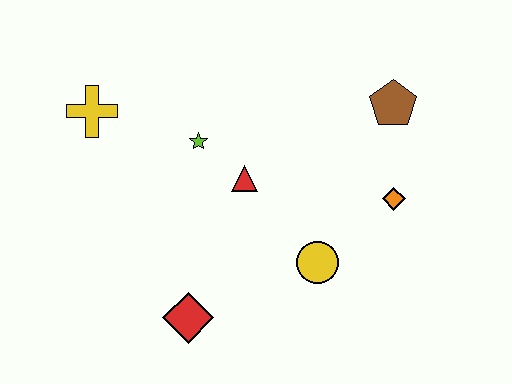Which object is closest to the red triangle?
The lime star is closest to the red triangle.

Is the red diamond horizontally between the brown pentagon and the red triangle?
No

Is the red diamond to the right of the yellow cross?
Yes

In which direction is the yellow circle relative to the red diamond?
The yellow circle is to the right of the red diamond.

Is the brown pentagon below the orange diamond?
No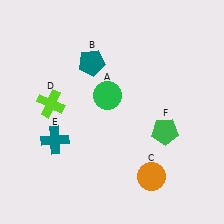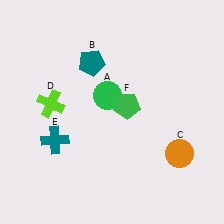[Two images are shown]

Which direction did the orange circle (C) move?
The orange circle (C) moved right.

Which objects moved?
The objects that moved are: the orange circle (C), the green pentagon (F).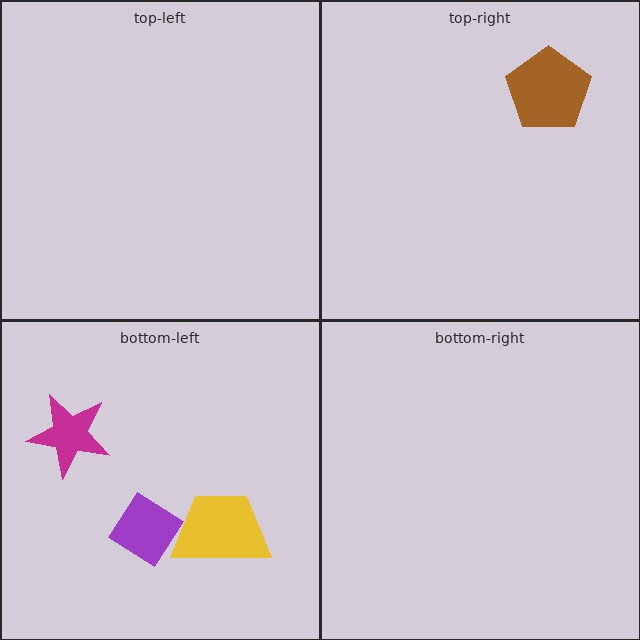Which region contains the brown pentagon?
The top-right region.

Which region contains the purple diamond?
The bottom-left region.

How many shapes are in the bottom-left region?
3.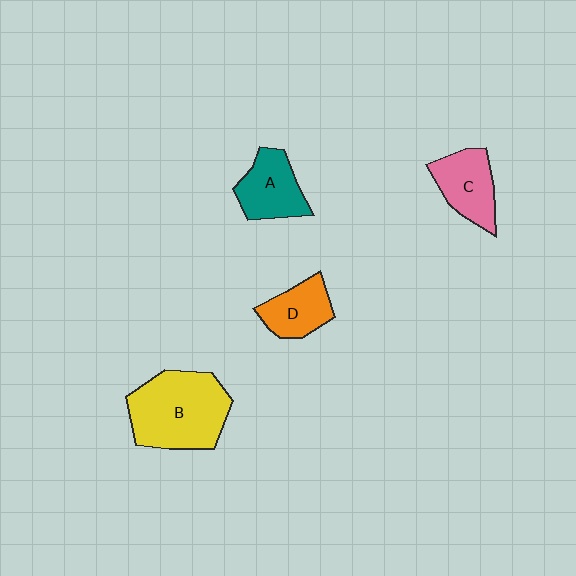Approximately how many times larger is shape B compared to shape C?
Approximately 1.8 times.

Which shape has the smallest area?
Shape D (orange).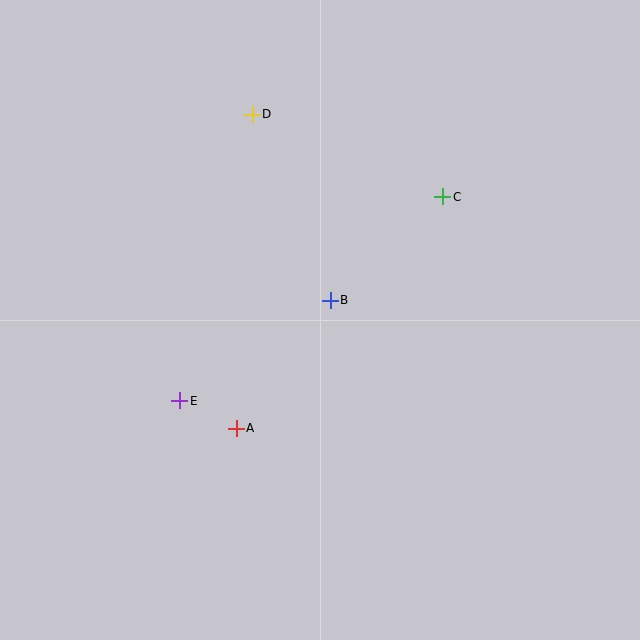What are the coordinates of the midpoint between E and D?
The midpoint between E and D is at (216, 258).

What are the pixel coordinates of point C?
Point C is at (443, 197).